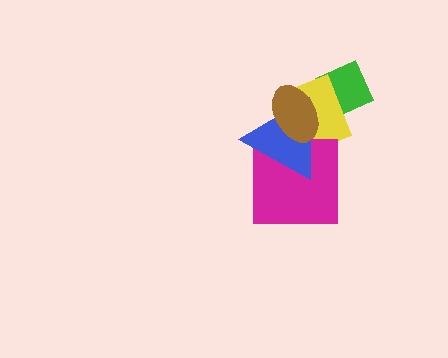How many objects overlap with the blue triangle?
3 objects overlap with the blue triangle.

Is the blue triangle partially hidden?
Yes, it is partially covered by another shape.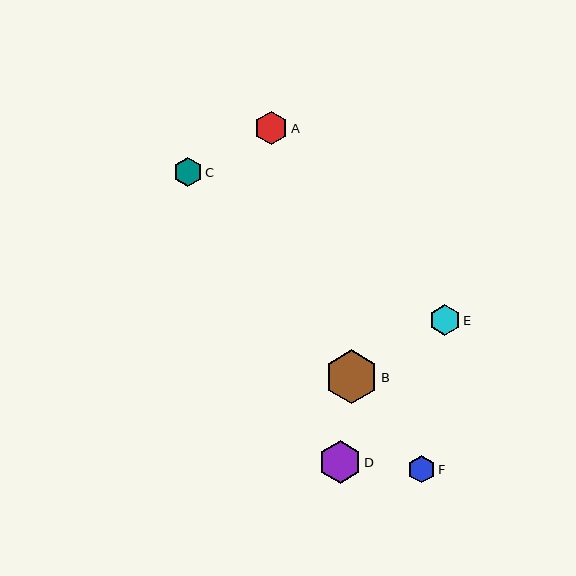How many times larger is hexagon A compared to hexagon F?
Hexagon A is approximately 1.2 times the size of hexagon F.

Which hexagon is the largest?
Hexagon B is the largest with a size of approximately 53 pixels.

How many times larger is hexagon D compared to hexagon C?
Hexagon D is approximately 1.4 times the size of hexagon C.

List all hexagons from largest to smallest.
From largest to smallest: B, D, A, E, C, F.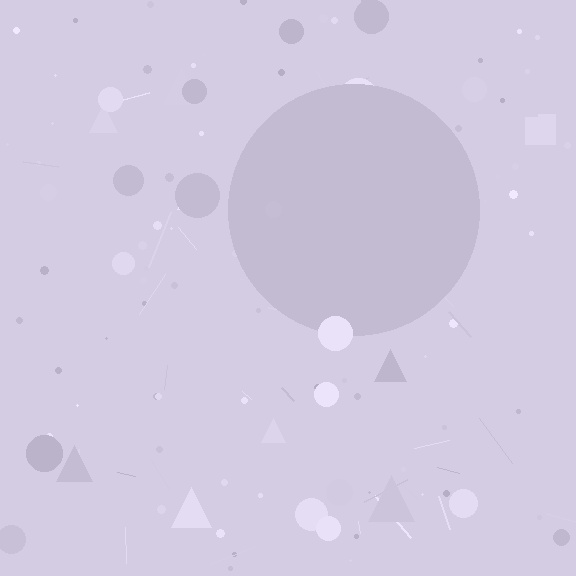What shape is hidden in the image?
A circle is hidden in the image.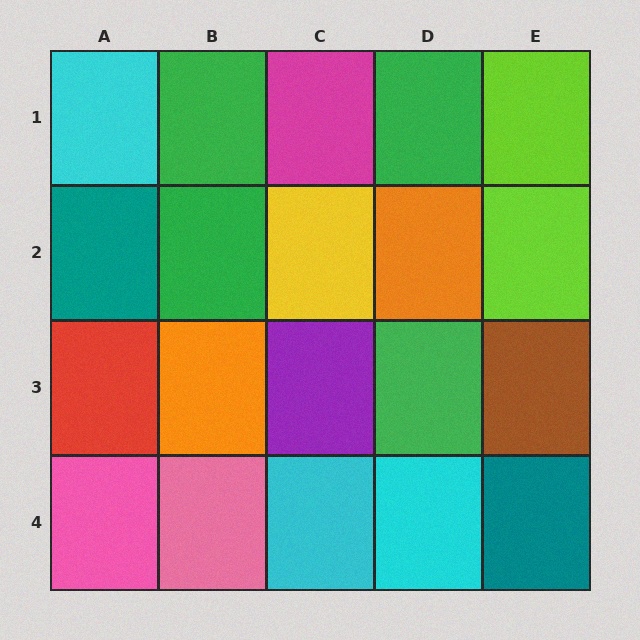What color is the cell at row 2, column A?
Teal.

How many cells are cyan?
3 cells are cyan.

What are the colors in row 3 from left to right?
Red, orange, purple, green, brown.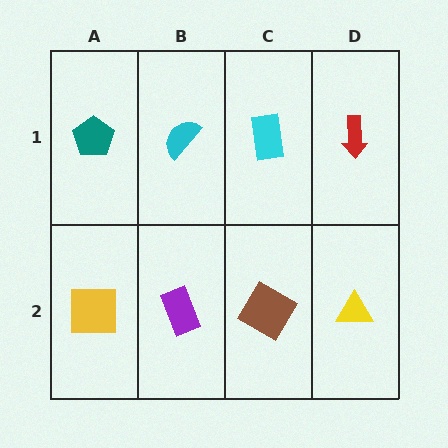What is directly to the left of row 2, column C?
A purple rectangle.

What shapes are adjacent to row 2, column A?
A teal pentagon (row 1, column A), a purple rectangle (row 2, column B).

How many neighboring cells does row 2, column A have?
2.